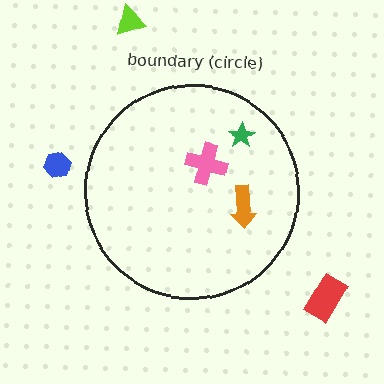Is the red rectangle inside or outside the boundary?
Outside.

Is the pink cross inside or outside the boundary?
Inside.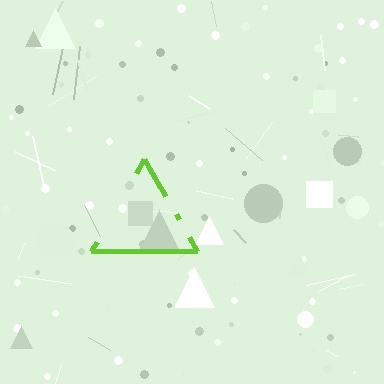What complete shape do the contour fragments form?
The contour fragments form a triangle.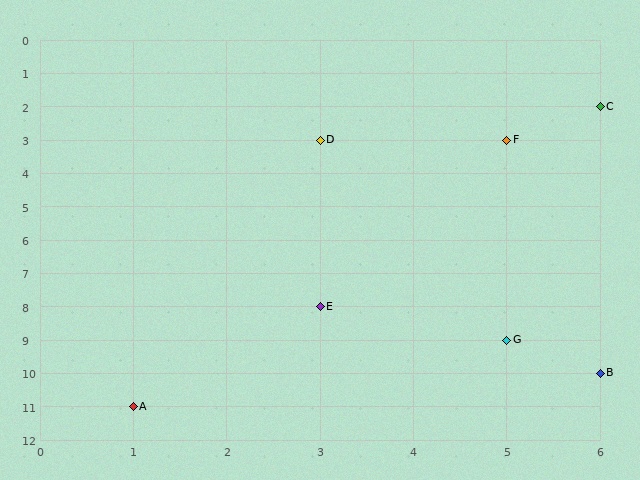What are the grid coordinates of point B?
Point B is at grid coordinates (6, 10).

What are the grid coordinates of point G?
Point G is at grid coordinates (5, 9).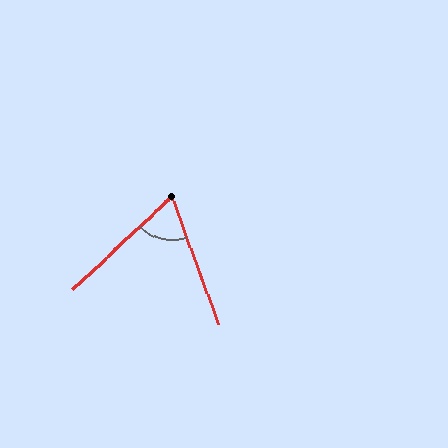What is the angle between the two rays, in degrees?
Approximately 67 degrees.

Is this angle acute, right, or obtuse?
It is acute.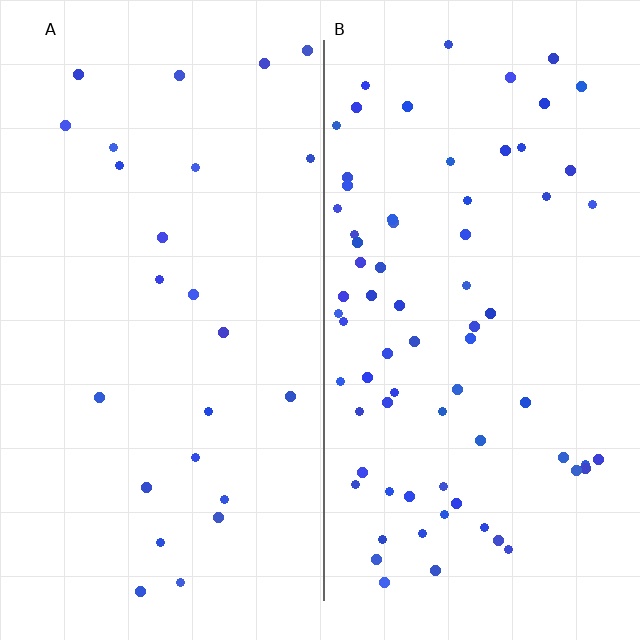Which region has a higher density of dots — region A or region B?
B (the right).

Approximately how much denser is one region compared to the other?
Approximately 2.9× — region B over region A.